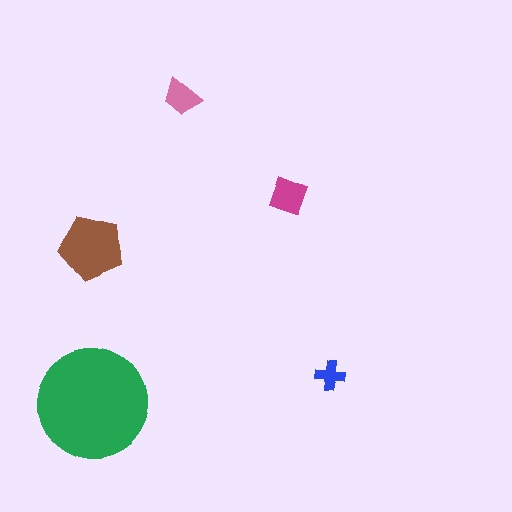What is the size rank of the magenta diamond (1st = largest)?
3rd.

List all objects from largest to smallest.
The green circle, the brown pentagon, the magenta diamond, the pink trapezoid, the blue cross.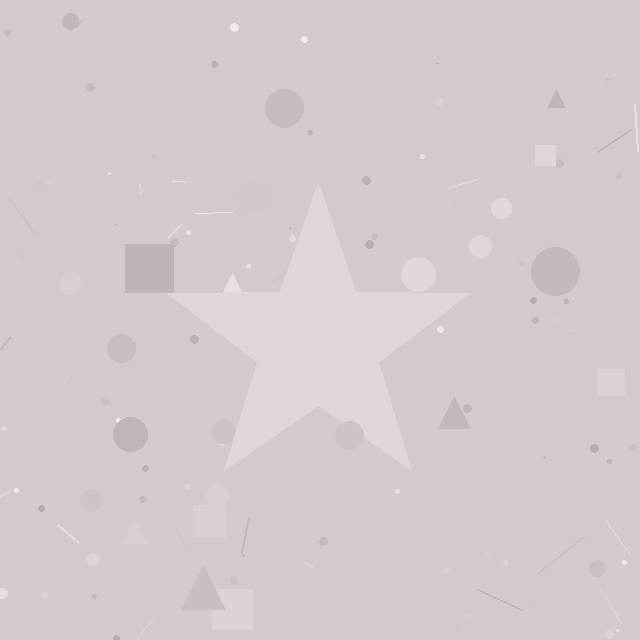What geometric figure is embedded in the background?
A star is embedded in the background.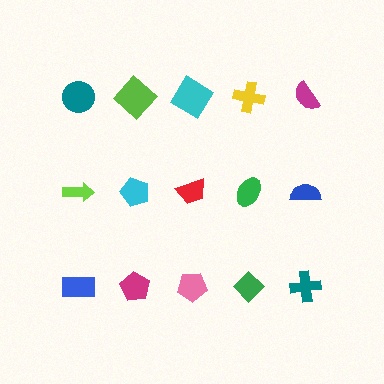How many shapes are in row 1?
5 shapes.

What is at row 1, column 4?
A yellow cross.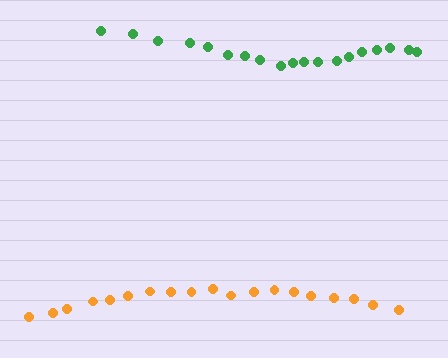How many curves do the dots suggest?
There are 2 distinct paths.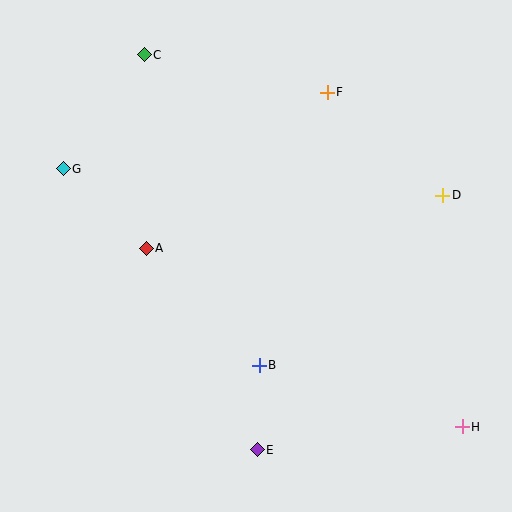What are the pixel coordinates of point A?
Point A is at (146, 248).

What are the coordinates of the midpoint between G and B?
The midpoint between G and B is at (161, 267).